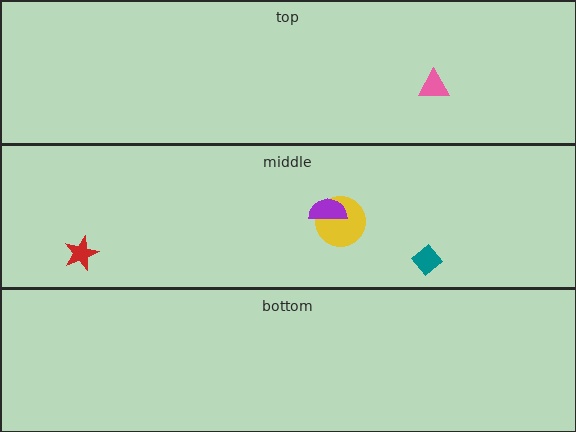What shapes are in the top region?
The pink triangle.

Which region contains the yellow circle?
The middle region.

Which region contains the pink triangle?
The top region.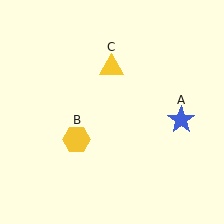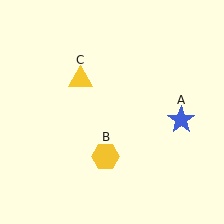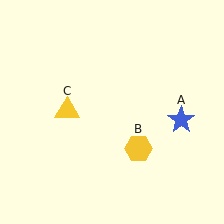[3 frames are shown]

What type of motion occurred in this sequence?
The yellow hexagon (object B), yellow triangle (object C) rotated counterclockwise around the center of the scene.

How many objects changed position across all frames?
2 objects changed position: yellow hexagon (object B), yellow triangle (object C).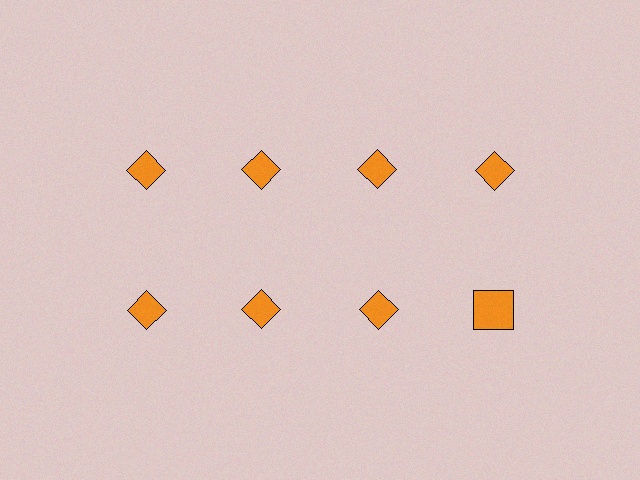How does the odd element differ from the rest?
It has a different shape: square instead of diamond.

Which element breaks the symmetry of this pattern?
The orange square in the second row, second from right column breaks the symmetry. All other shapes are orange diamonds.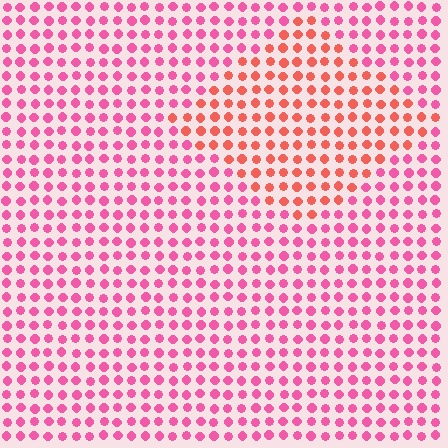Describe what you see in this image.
The image is filled with small pink elements in a uniform arrangement. A diamond-shaped region is visible where the elements are tinted to a slightly different hue, forming a subtle color boundary.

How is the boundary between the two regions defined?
The boundary is defined purely by a slight shift in hue (about 34 degrees). Spacing, size, and orientation are identical on both sides.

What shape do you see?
I see a diamond.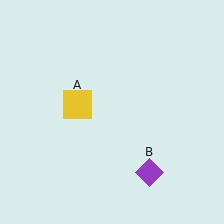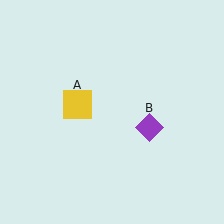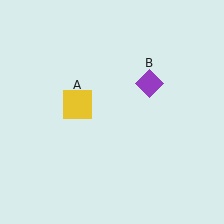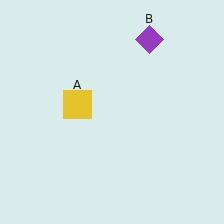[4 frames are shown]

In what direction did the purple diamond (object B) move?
The purple diamond (object B) moved up.